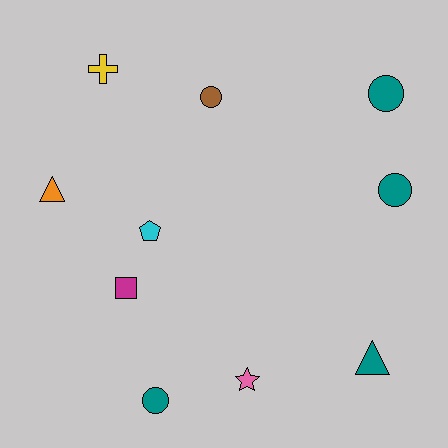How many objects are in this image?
There are 10 objects.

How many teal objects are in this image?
There are 4 teal objects.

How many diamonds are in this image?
There are no diamonds.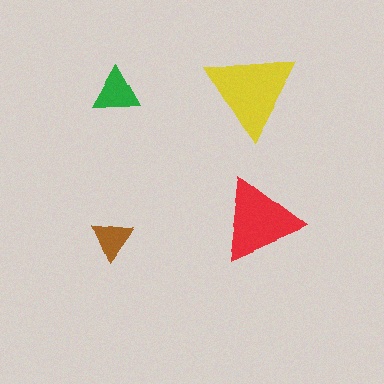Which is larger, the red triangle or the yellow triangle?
The yellow one.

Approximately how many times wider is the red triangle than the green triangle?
About 2 times wider.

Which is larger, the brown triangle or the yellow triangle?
The yellow one.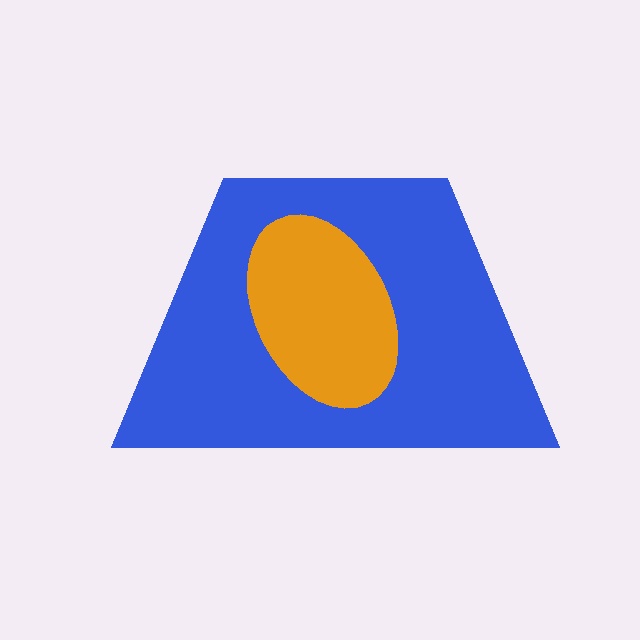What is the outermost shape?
The blue trapezoid.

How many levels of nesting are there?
2.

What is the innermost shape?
The orange ellipse.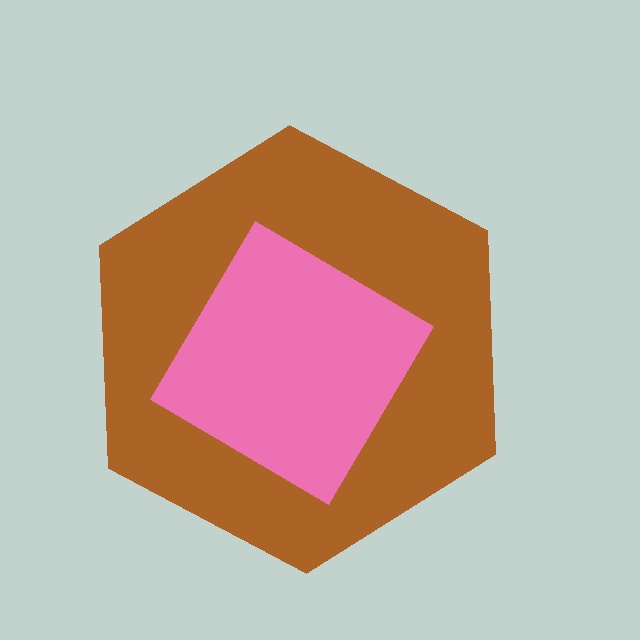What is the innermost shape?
The pink diamond.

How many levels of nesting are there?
2.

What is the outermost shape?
The brown hexagon.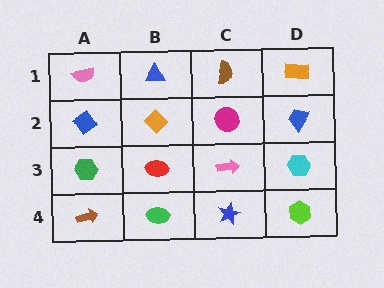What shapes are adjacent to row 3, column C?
A magenta circle (row 2, column C), a blue star (row 4, column C), a red ellipse (row 3, column B), a cyan hexagon (row 3, column D).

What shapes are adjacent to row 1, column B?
An orange diamond (row 2, column B), a pink semicircle (row 1, column A), a brown semicircle (row 1, column C).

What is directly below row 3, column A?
A brown arrow.